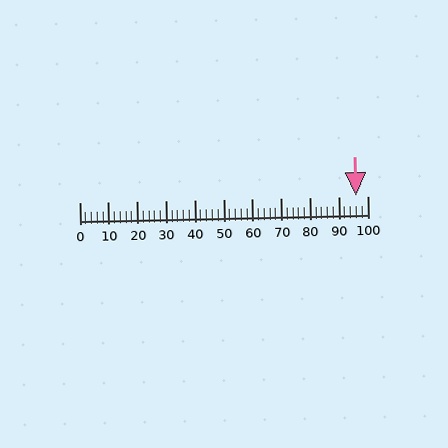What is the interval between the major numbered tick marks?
The major tick marks are spaced 10 units apart.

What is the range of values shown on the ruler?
The ruler shows values from 0 to 100.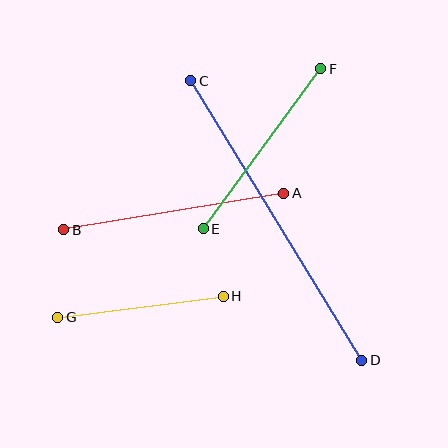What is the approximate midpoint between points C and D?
The midpoint is at approximately (276, 221) pixels.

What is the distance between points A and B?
The distance is approximately 223 pixels.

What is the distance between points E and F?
The distance is approximately 199 pixels.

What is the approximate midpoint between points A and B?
The midpoint is at approximately (174, 212) pixels.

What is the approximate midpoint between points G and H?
The midpoint is at approximately (140, 307) pixels.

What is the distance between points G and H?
The distance is approximately 167 pixels.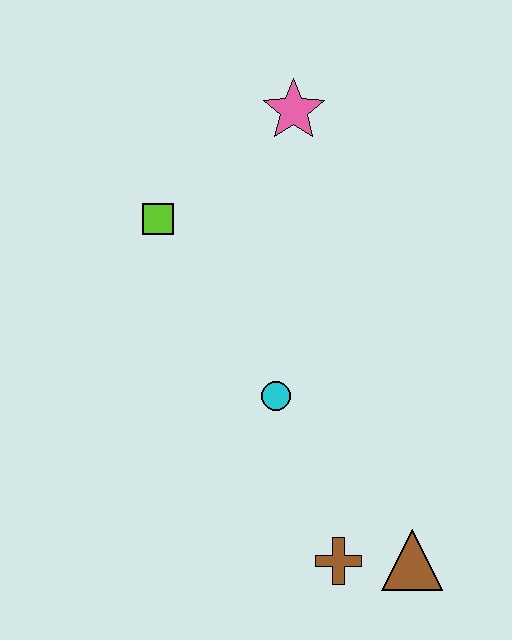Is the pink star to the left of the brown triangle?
Yes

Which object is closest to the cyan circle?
The brown cross is closest to the cyan circle.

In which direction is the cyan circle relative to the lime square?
The cyan circle is below the lime square.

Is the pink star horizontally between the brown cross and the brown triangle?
No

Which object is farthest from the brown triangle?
The pink star is farthest from the brown triangle.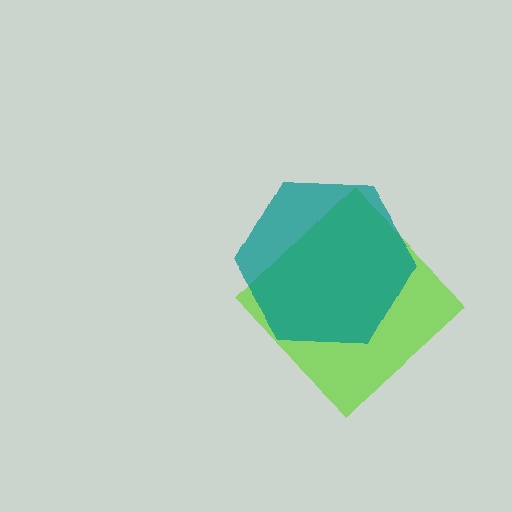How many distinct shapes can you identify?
There are 2 distinct shapes: a lime diamond, a teal hexagon.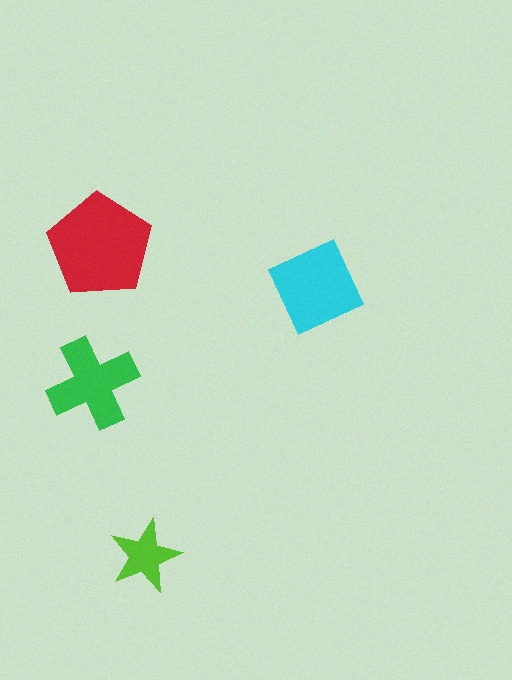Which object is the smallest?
The lime star.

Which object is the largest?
The red pentagon.